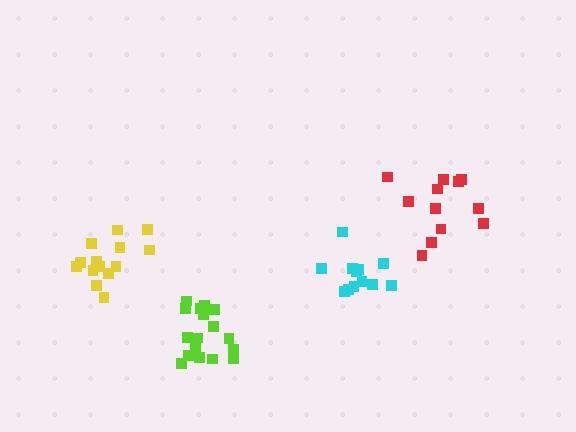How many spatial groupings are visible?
There are 4 spatial groupings.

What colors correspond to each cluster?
The clusters are colored: red, lime, cyan, yellow.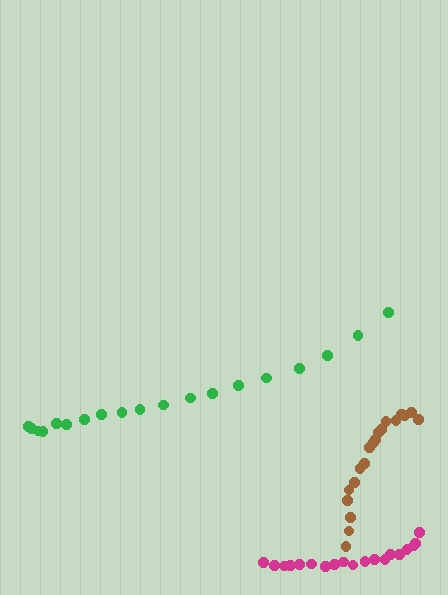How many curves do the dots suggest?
There are 3 distinct paths.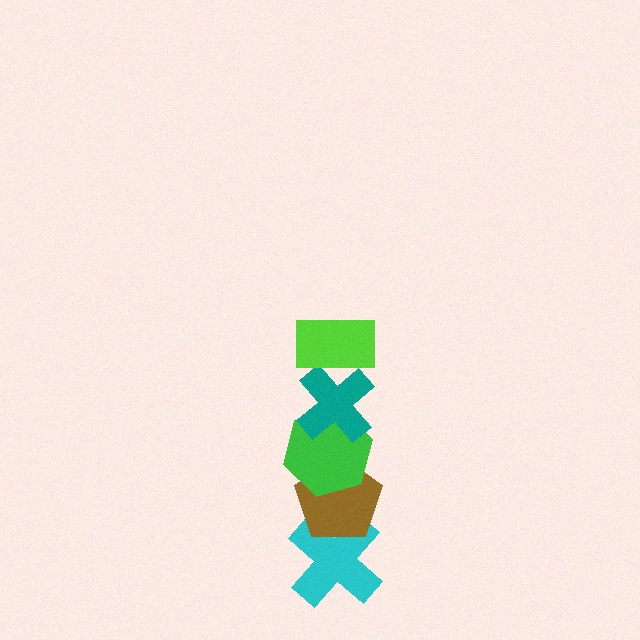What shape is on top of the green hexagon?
The teal cross is on top of the green hexagon.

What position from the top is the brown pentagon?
The brown pentagon is 4th from the top.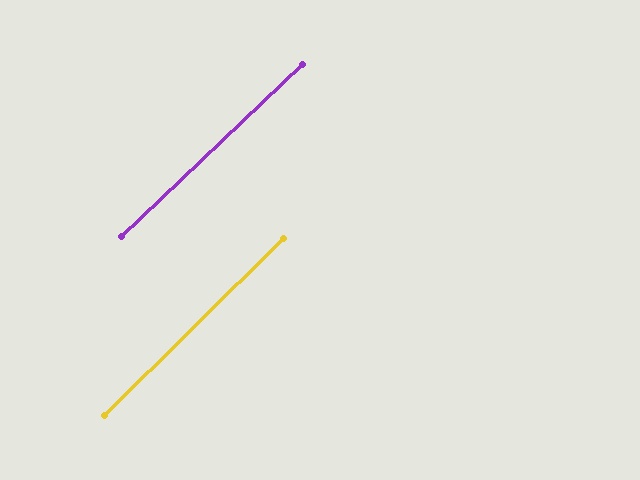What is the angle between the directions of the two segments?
Approximately 1 degree.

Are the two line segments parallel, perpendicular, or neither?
Parallel — their directions differ by only 1.0°.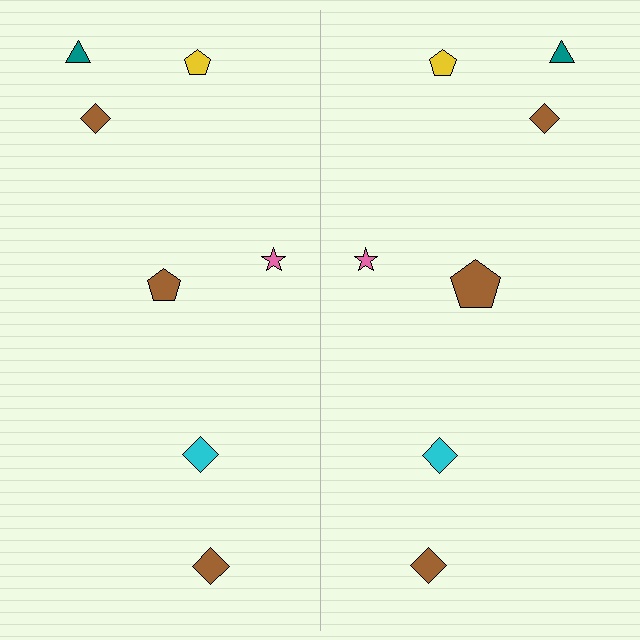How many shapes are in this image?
There are 14 shapes in this image.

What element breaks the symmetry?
The brown pentagon on the right side has a different size than its mirror counterpart.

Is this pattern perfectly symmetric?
No, the pattern is not perfectly symmetric. The brown pentagon on the right side has a different size than its mirror counterpart.